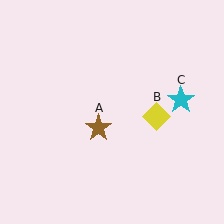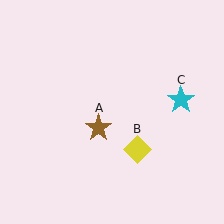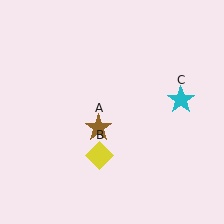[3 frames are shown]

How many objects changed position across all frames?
1 object changed position: yellow diamond (object B).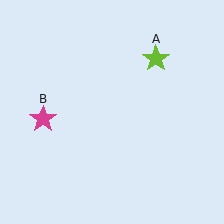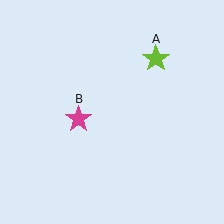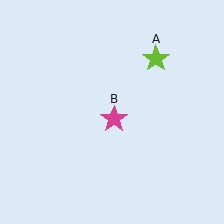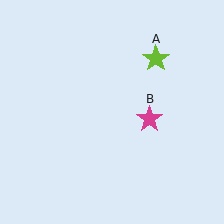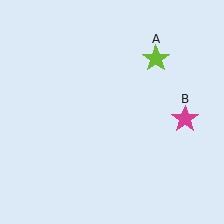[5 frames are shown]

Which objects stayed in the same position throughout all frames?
Lime star (object A) remained stationary.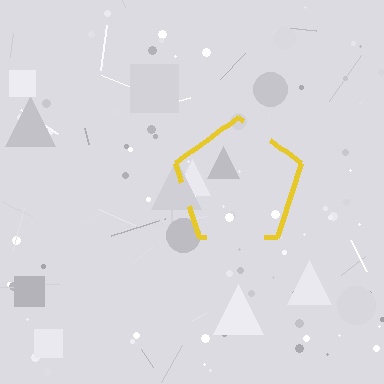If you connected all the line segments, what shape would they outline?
They would outline a pentagon.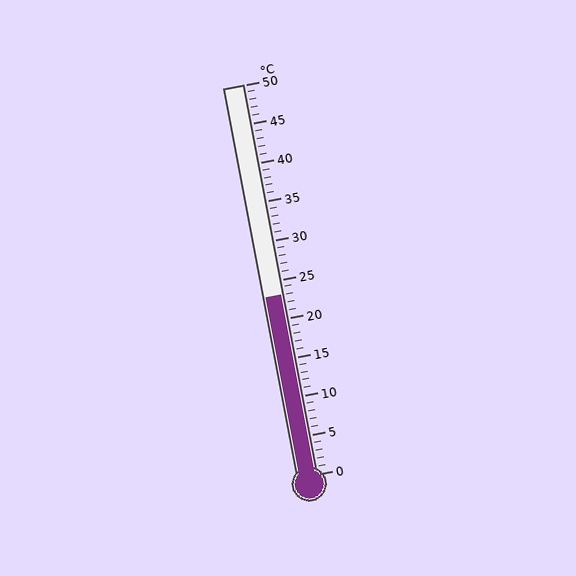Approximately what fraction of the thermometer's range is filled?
The thermometer is filled to approximately 45% of its range.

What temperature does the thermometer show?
The thermometer shows approximately 23°C.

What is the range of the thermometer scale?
The thermometer scale ranges from 0°C to 50°C.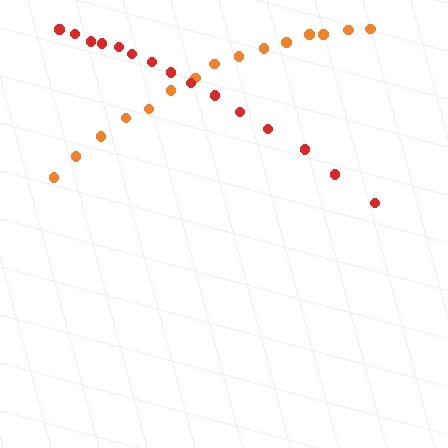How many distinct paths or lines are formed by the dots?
There are 2 distinct paths.